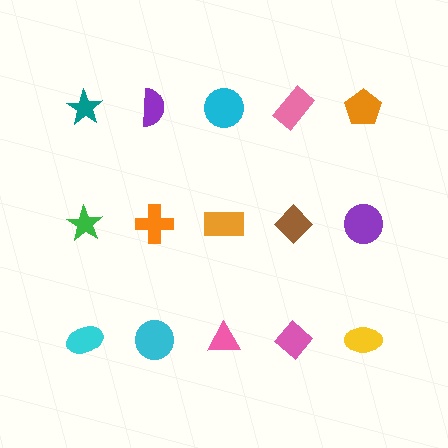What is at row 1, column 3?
A cyan circle.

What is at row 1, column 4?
A pink rectangle.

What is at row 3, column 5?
A yellow ellipse.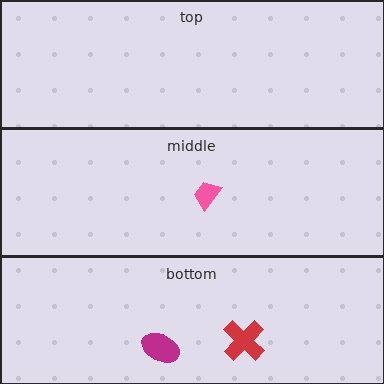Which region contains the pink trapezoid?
The middle region.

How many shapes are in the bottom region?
2.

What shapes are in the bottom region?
The magenta ellipse, the red cross.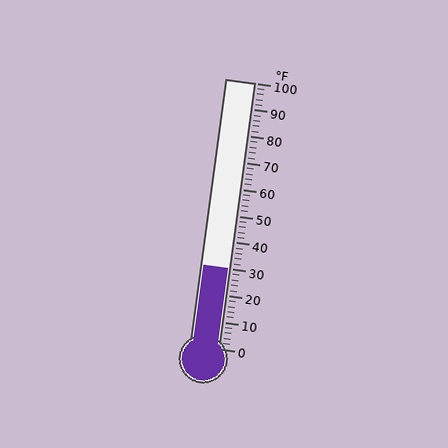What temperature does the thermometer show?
The thermometer shows approximately 30°F.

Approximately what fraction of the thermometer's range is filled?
The thermometer is filled to approximately 30% of its range.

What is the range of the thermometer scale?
The thermometer scale ranges from 0°F to 100°F.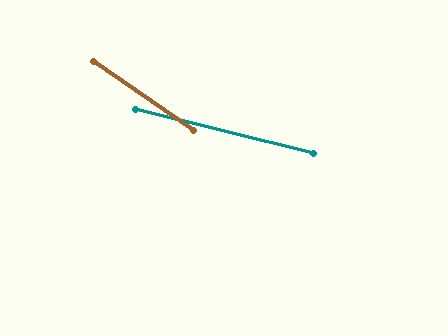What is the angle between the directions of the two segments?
Approximately 20 degrees.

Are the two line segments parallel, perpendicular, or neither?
Neither parallel nor perpendicular — they differ by about 20°.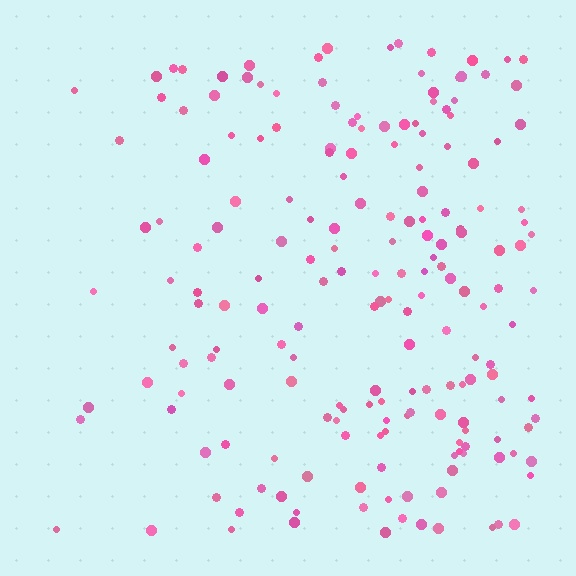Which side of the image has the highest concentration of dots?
The right.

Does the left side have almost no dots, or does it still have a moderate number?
Still a moderate number, just noticeably fewer than the right.